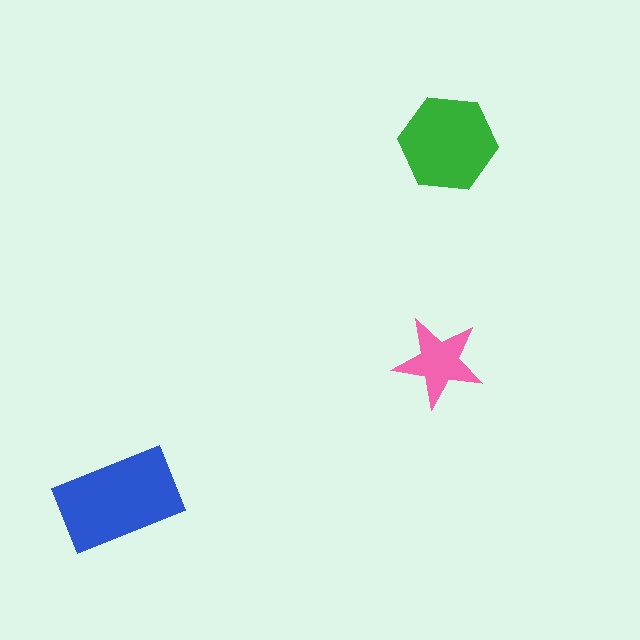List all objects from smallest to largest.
The pink star, the green hexagon, the blue rectangle.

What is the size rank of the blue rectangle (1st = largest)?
1st.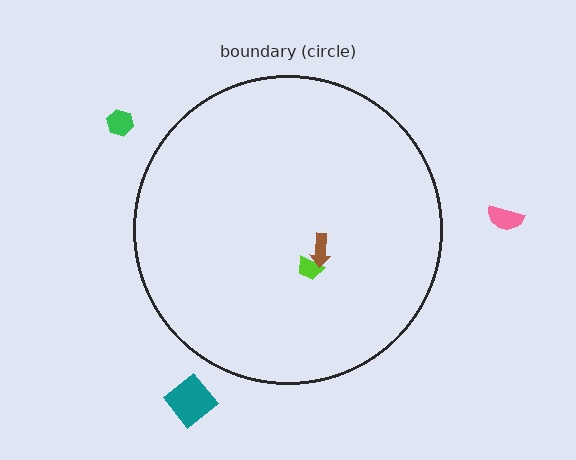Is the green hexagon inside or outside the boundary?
Outside.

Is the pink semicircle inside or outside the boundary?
Outside.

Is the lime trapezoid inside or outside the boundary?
Inside.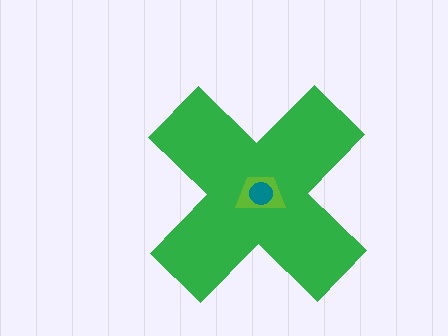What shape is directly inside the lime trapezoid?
The teal circle.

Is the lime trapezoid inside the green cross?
Yes.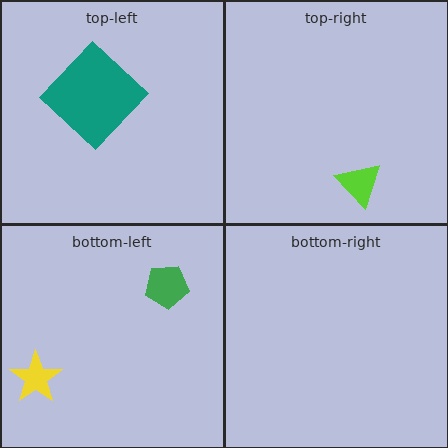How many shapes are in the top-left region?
1.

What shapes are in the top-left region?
The teal diamond.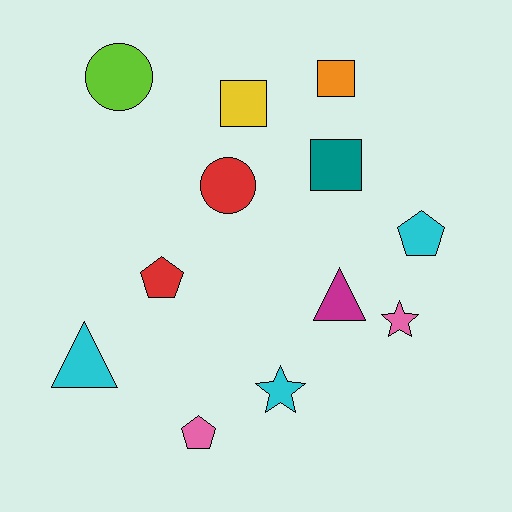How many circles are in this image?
There are 2 circles.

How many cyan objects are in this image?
There are 3 cyan objects.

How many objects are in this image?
There are 12 objects.